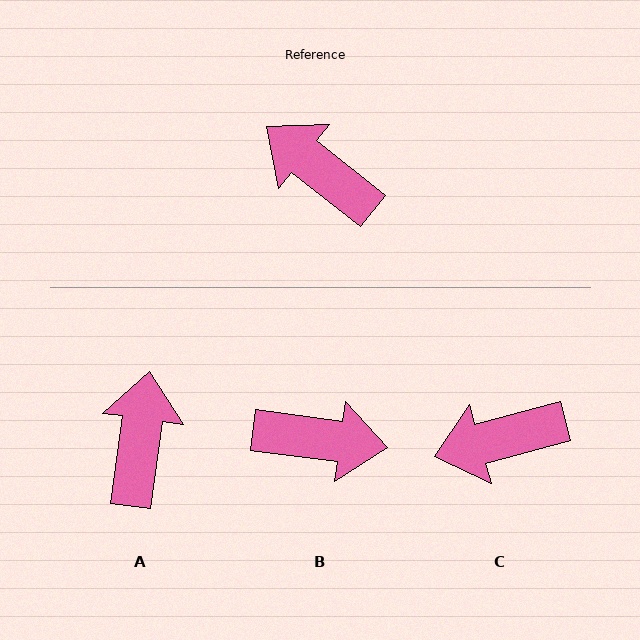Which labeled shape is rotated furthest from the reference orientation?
B, about 149 degrees away.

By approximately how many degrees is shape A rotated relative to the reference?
Approximately 59 degrees clockwise.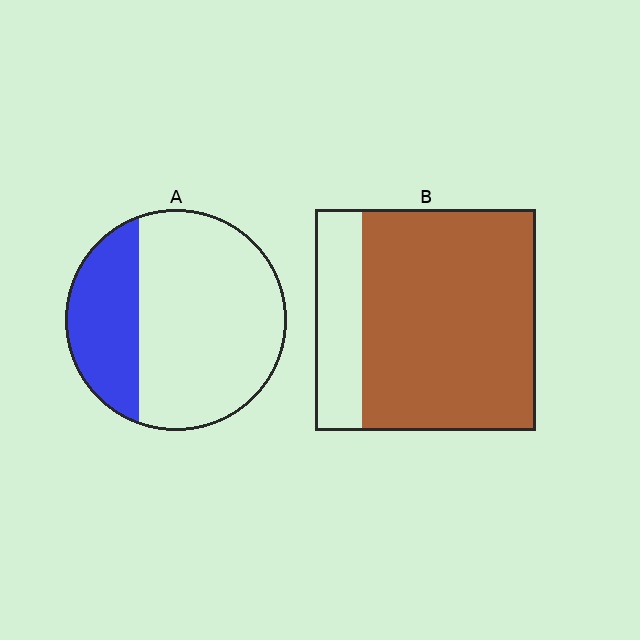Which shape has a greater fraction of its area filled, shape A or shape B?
Shape B.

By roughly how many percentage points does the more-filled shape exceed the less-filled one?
By roughly 50 percentage points (B over A).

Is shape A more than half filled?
No.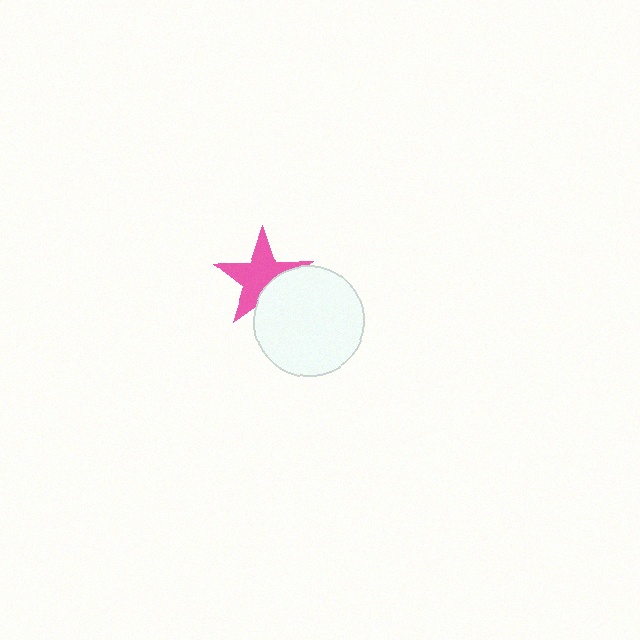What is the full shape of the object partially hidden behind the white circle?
The partially hidden object is a pink star.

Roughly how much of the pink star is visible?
Most of it is visible (roughly 70%).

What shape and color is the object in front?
The object in front is a white circle.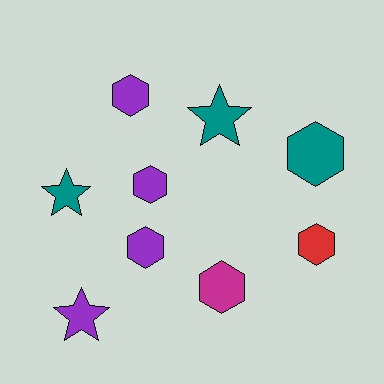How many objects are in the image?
There are 9 objects.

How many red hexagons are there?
There is 1 red hexagon.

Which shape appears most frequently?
Hexagon, with 6 objects.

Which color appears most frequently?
Purple, with 4 objects.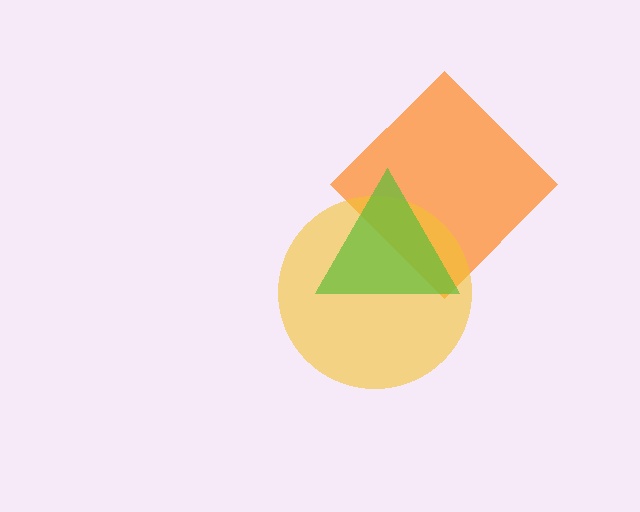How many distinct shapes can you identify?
There are 3 distinct shapes: an orange diamond, a yellow circle, a lime triangle.